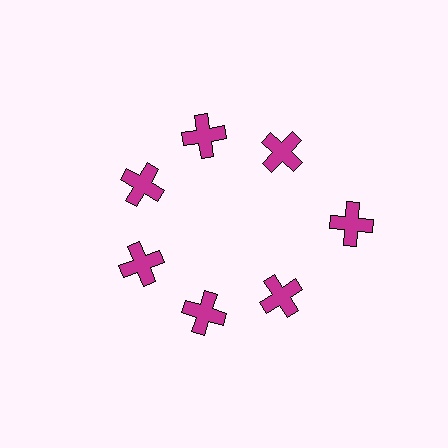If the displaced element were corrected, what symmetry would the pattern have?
It would have 7-fold rotational symmetry — the pattern would map onto itself every 51 degrees.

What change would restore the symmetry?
The symmetry would be restored by moving it inward, back onto the ring so that all 7 crosses sit at equal angles and equal distance from the center.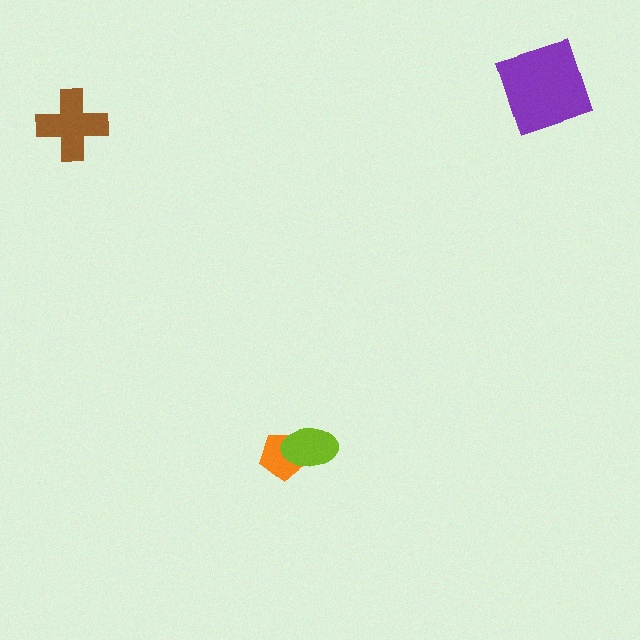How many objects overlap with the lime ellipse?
1 object overlaps with the lime ellipse.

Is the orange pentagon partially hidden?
Yes, it is partially covered by another shape.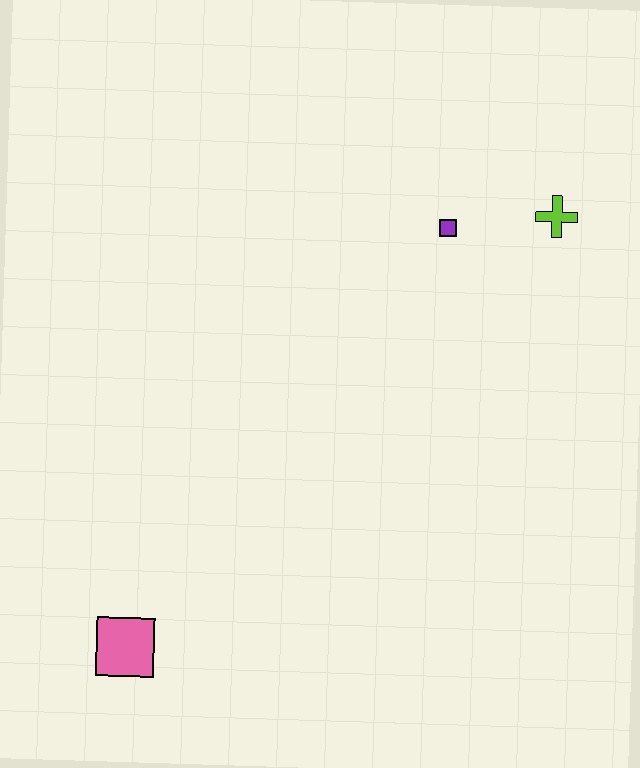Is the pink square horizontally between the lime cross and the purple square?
No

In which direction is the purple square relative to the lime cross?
The purple square is to the left of the lime cross.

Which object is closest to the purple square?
The lime cross is closest to the purple square.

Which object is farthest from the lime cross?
The pink square is farthest from the lime cross.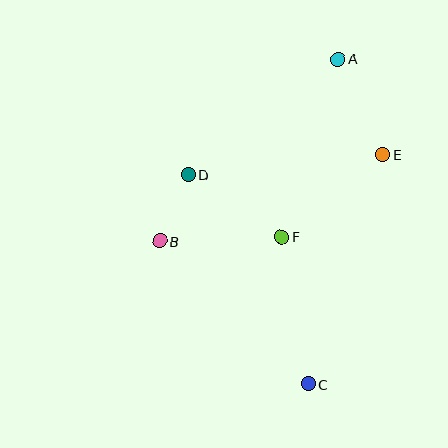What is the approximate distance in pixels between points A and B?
The distance between A and B is approximately 255 pixels.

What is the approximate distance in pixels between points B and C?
The distance between B and C is approximately 206 pixels.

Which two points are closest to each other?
Points B and D are closest to each other.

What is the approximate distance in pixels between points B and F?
The distance between B and F is approximately 122 pixels.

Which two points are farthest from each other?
Points A and C are farthest from each other.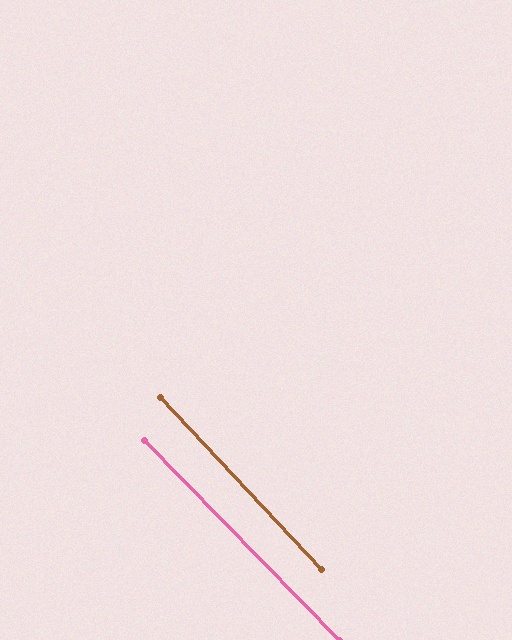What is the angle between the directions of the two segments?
Approximately 1 degree.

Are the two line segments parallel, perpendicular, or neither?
Parallel — their directions differ by only 1.0°.